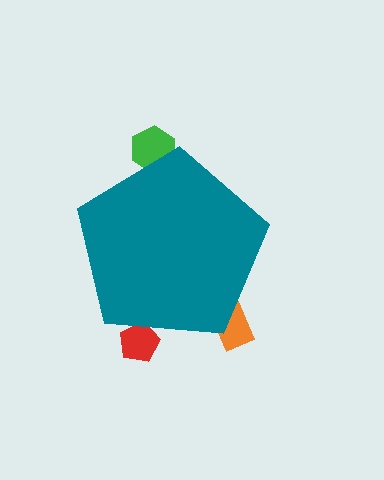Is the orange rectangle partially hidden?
Yes, the orange rectangle is partially hidden behind the teal pentagon.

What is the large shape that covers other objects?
A teal pentagon.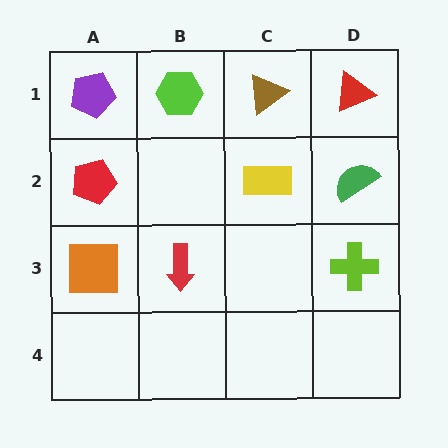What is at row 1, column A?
A purple pentagon.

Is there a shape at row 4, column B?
No, that cell is empty.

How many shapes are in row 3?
3 shapes.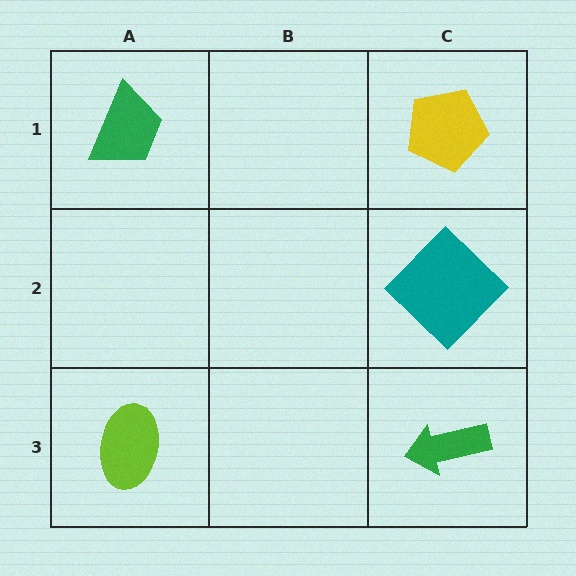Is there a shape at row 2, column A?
No, that cell is empty.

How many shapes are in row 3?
2 shapes.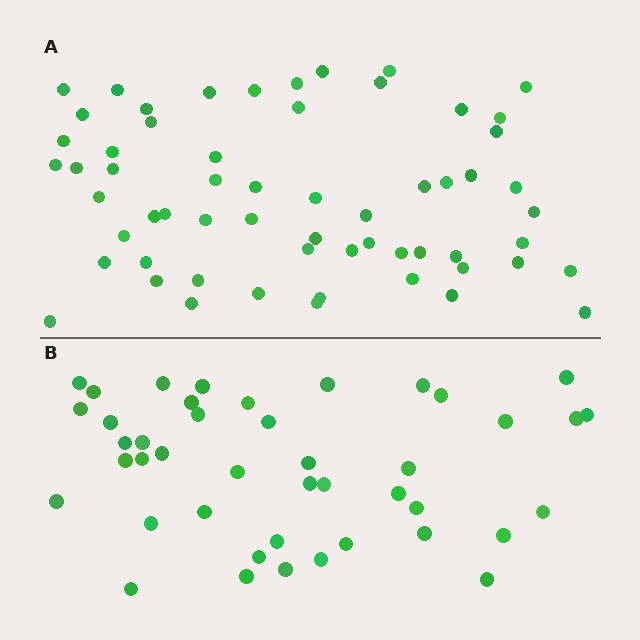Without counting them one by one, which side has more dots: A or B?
Region A (the top region) has more dots.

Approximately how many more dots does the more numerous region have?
Region A has approximately 15 more dots than region B.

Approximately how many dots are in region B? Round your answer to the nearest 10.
About 40 dots. (The exact count is 43, which rounds to 40.)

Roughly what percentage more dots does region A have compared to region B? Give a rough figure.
About 40% more.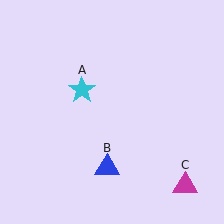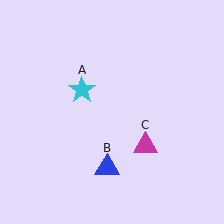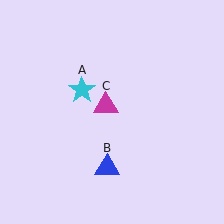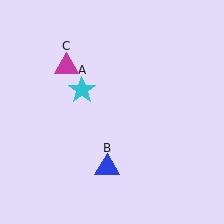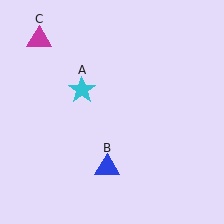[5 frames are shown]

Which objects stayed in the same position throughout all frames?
Cyan star (object A) and blue triangle (object B) remained stationary.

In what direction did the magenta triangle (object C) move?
The magenta triangle (object C) moved up and to the left.